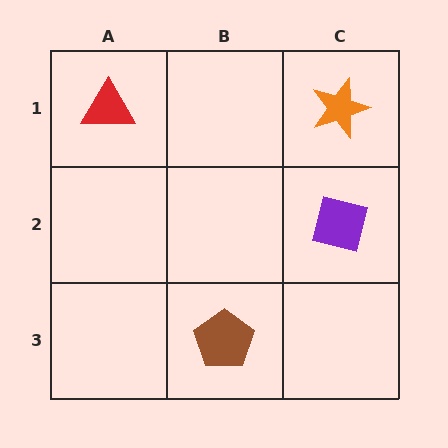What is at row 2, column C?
A purple square.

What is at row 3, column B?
A brown pentagon.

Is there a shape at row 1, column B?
No, that cell is empty.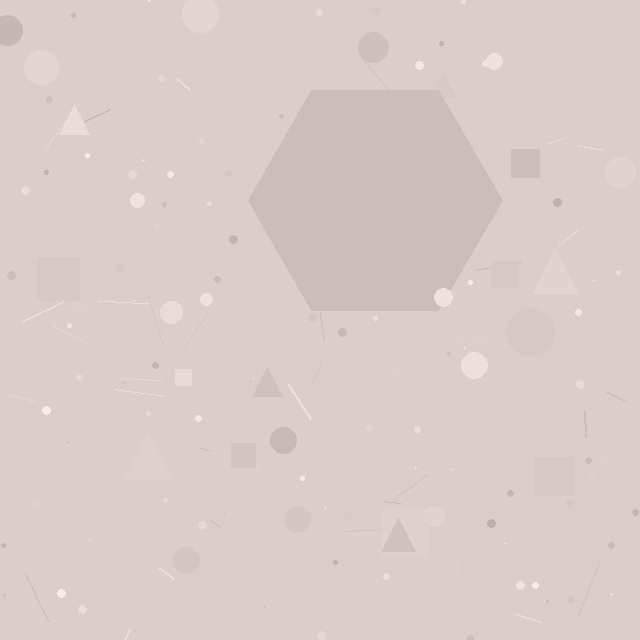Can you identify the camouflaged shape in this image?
The camouflaged shape is a hexagon.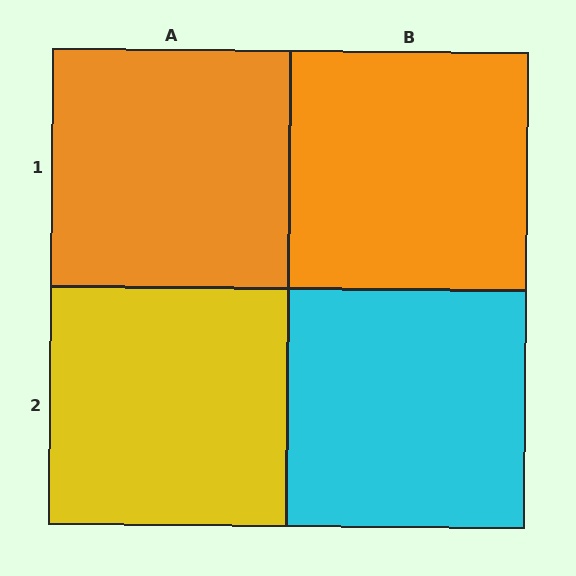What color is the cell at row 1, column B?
Orange.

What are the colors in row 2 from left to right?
Yellow, cyan.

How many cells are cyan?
1 cell is cyan.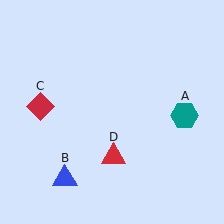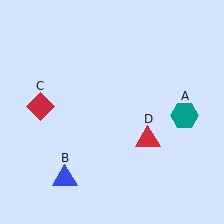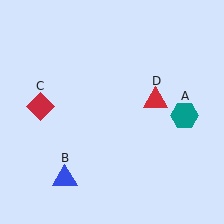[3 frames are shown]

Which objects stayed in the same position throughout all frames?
Teal hexagon (object A) and blue triangle (object B) and red diamond (object C) remained stationary.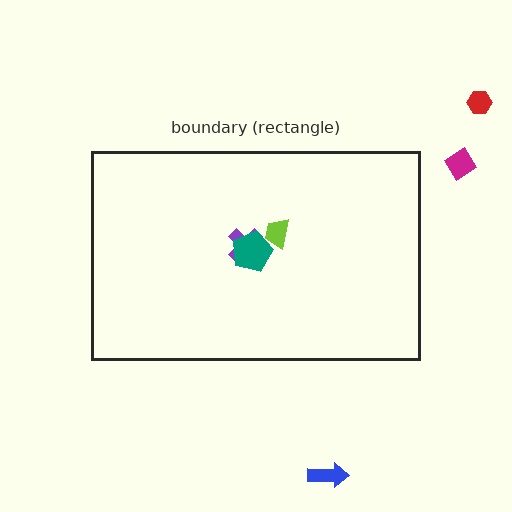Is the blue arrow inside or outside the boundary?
Outside.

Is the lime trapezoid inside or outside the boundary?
Inside.